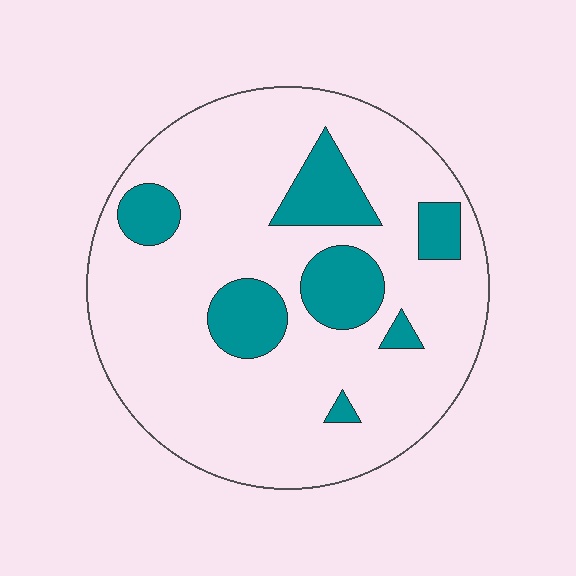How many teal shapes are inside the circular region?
7.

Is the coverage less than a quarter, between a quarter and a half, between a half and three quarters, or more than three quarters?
Less than a quarter.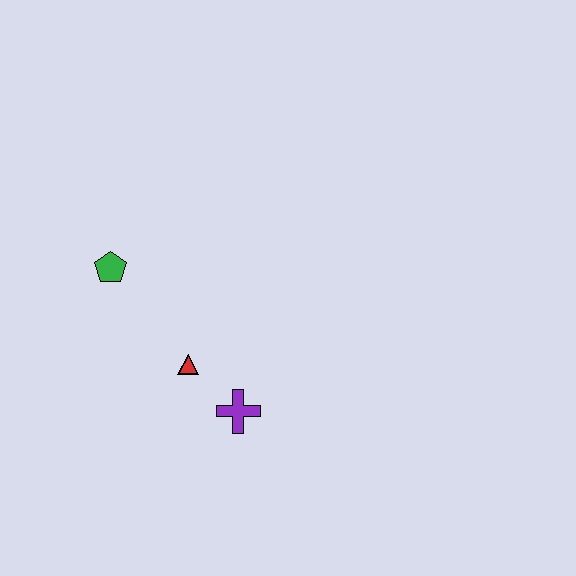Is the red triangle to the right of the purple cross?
No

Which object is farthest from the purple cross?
The green pentagon is farthest from the purple cross.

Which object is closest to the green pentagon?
The red triangle is closest to the green pentagon.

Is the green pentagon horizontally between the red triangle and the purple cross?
No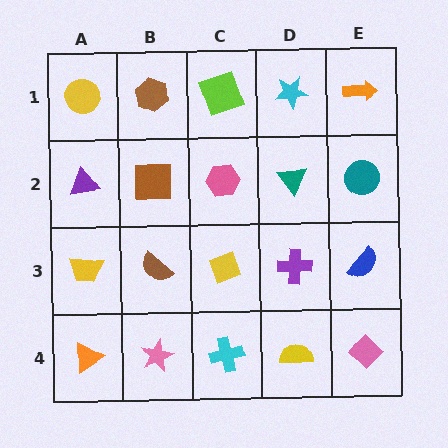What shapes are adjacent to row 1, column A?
A purple triangle (row 2, column A), a brown hexagon (row 1, column B).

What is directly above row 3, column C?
A pink hexagon.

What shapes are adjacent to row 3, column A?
A purple triangle (row 2, column A), an orange triangle (row 4, column A), a brown semicircle (row 3, column B).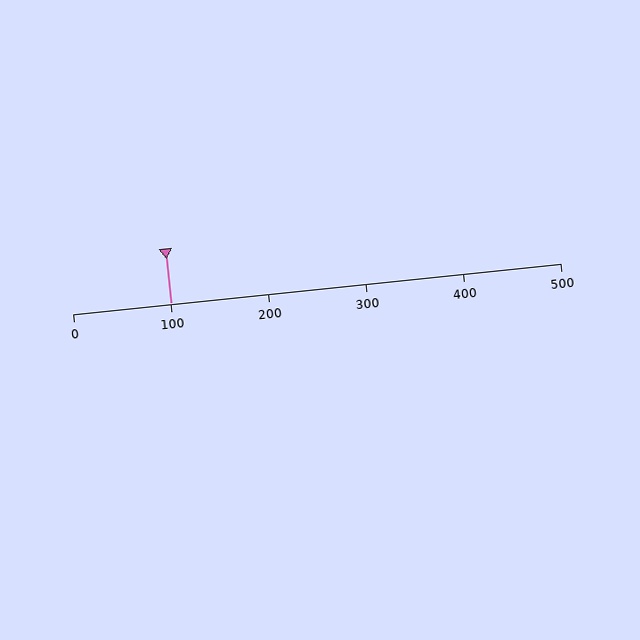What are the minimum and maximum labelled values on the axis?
The axis runs from 0 to 500.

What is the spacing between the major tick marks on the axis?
The major ticks are spaced 100 apart.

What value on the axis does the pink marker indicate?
The marker indicates approximately 100.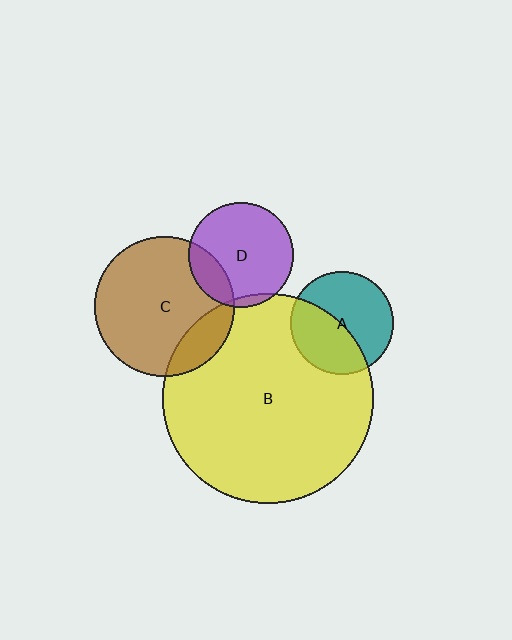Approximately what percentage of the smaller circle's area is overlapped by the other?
Approximately 5%.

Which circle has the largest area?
Circle B (yellow).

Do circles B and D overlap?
Yes.